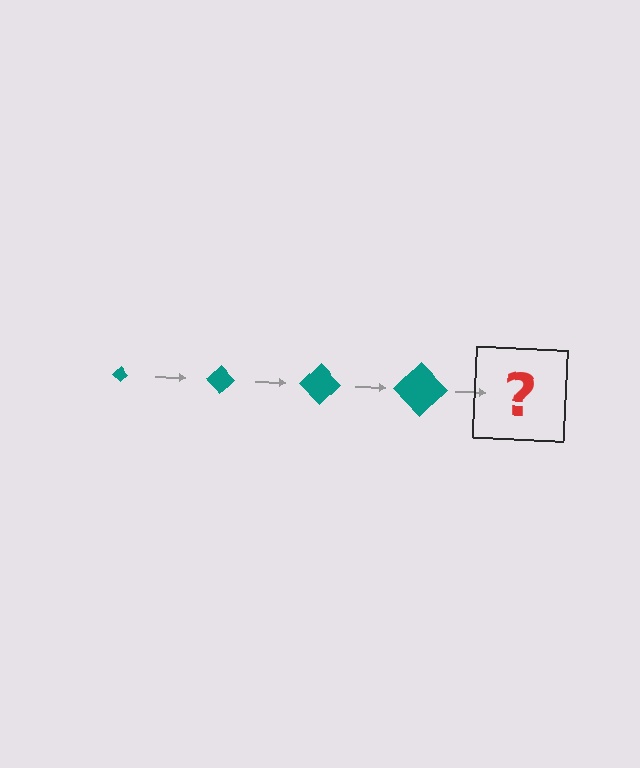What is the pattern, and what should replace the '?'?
The pattern is that the diamond gets progressively larger each step. The '?' should be a teal diamond, larger than the previous one.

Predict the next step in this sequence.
The next step is a teal diamond, larger than the previous one.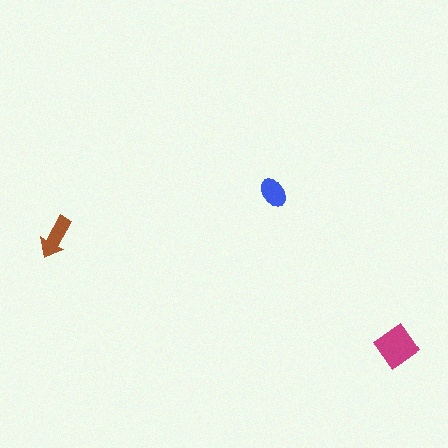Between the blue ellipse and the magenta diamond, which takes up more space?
The magenta diamond.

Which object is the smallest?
The blue ellipse.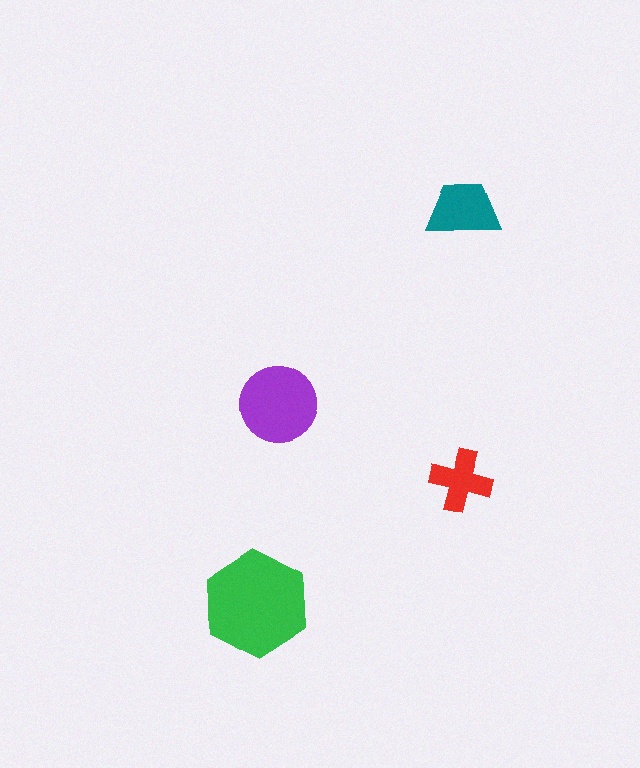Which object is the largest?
The green hexagon.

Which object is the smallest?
The red cross.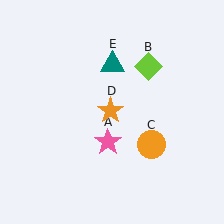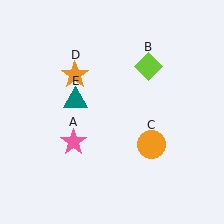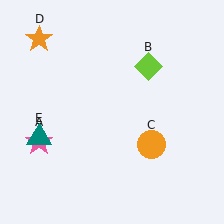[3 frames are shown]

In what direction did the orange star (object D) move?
The orange star (object D) moved up and to the left.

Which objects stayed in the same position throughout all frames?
Lime diamond (object B) and orange circle (object C) remained stationary.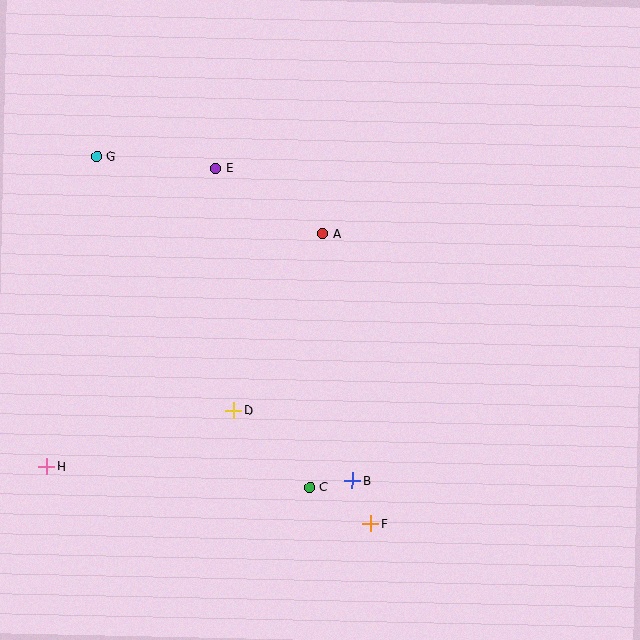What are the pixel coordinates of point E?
Point E is at (216, 168).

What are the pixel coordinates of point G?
Point G is at (97, 156).